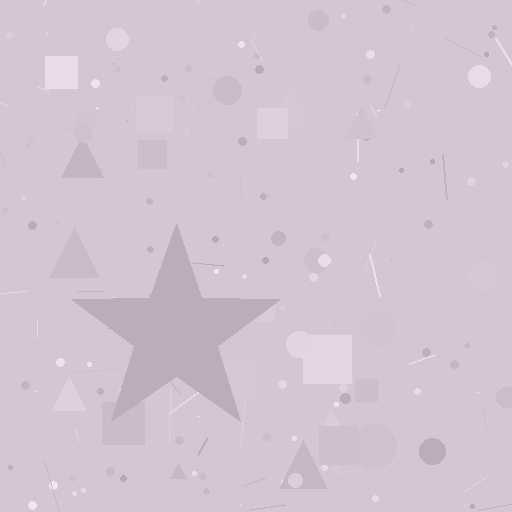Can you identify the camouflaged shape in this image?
The camouflaged shape is a star.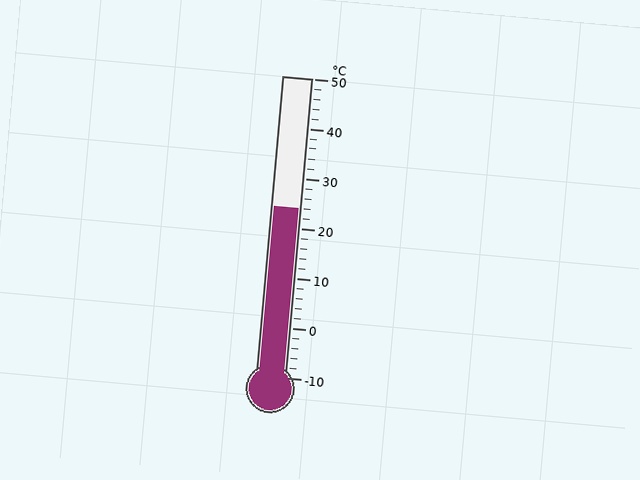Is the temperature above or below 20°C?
The temperature is above 20°C.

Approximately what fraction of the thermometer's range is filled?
The thermometer is filled to approximately 55% of its range.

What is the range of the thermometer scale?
The thermometer scale ranges from -10°C to 50°C.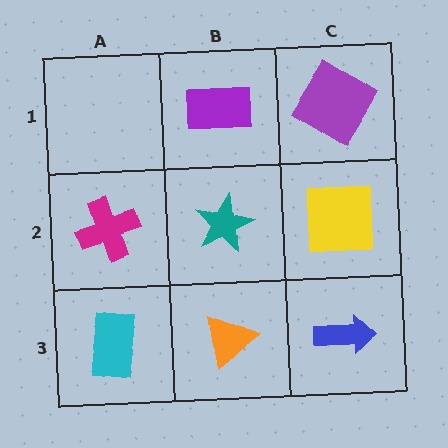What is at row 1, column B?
A purple rectangle.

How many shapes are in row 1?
2 shapes.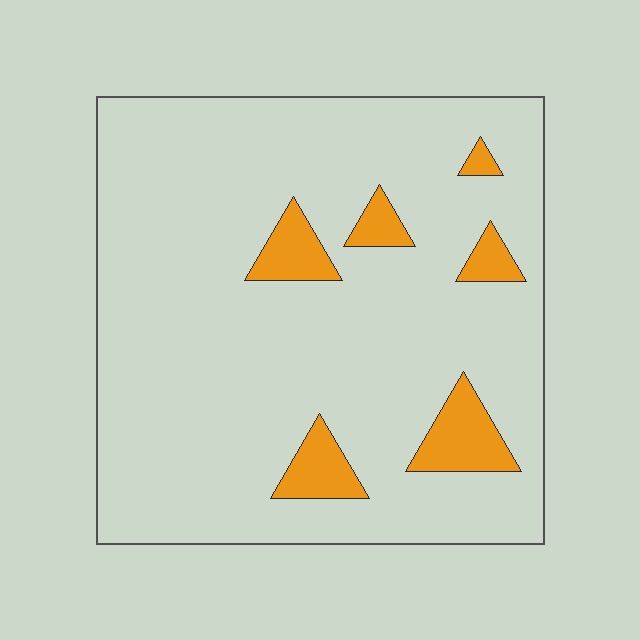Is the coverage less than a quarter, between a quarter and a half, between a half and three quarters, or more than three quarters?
Less than a quarter.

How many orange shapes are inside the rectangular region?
6.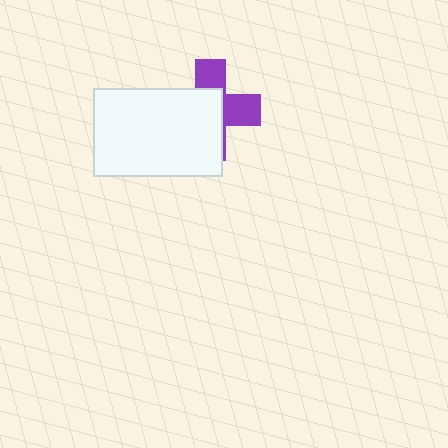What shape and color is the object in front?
The object in front is a white rectangle.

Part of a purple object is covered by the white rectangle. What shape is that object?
It is a cross.